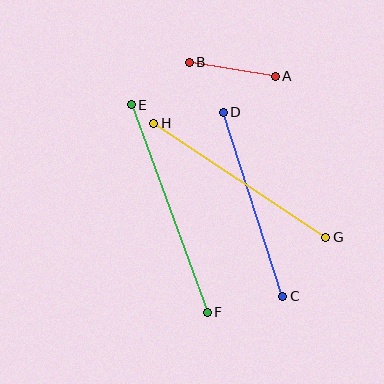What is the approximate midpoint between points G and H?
The midpoint is at approximately (240, 180) pixels.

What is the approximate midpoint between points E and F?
The midpoint is at approximately (169, 208) pixels.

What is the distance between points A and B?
The distance is approximately 87 pixels.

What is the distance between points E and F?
The distance is approximately 221 pixels.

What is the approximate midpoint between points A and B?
The midpoint is at approximately (232, 69) pixels.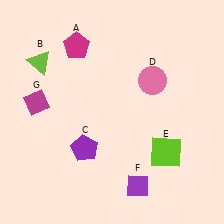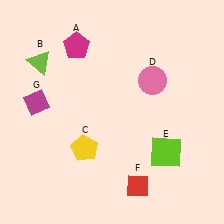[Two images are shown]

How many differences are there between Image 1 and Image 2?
There are 2 differences between the two images.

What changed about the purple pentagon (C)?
In Image 1, C is purple. In Image 2, it changed to yellow.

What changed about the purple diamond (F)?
In Image 1, F is purple. In Image 2, it changed to red.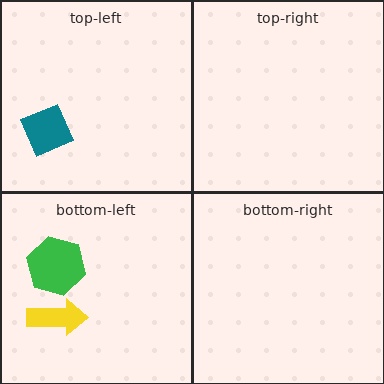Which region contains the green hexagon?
The bottom-left region.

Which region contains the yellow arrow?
The bottom-left region.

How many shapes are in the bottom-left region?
2.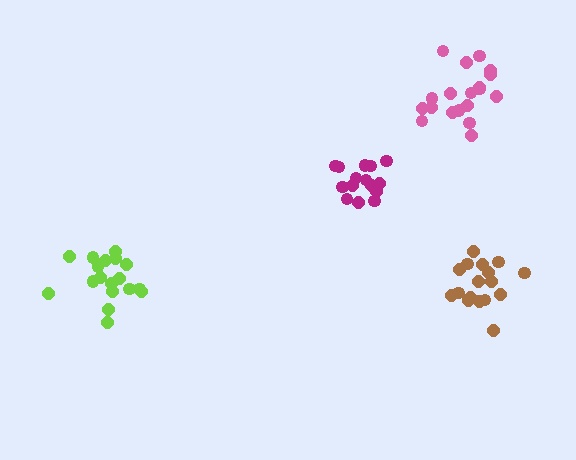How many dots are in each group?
Group 1: 18 dots, Group 2: 17 dots, Group 3: 19 dots, Group 4: 15 dots (69 total).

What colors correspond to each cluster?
The clusters are colored: lime, brown, pink, magenta.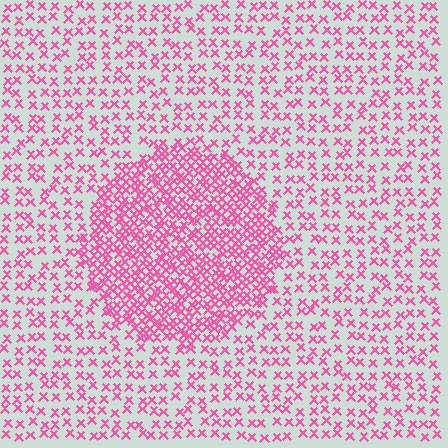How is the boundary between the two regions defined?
The boundary is defined by a change in element density (approximately 2.3x ratio). All elements are the same color, size, and shape.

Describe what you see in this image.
The image contains small pink elements arranged at two different densities. A circle-shaped region is visible where the elements are more densely packed than the surrounding area.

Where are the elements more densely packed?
The elements are more densely packed inside the circle boundary.